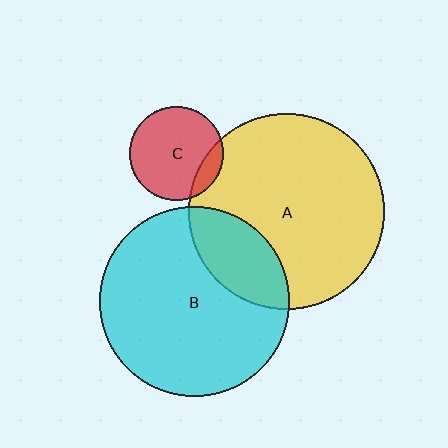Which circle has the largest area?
Circle A (yellow).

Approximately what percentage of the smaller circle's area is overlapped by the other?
Approximately 20%.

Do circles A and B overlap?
Yes.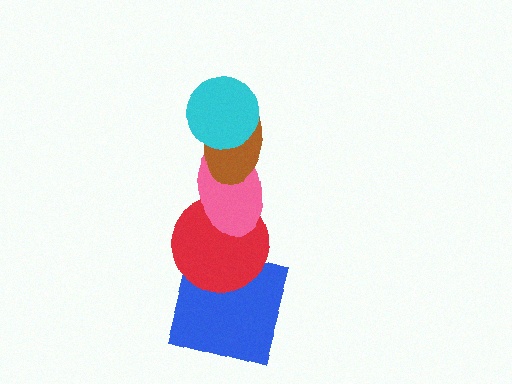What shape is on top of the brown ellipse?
The cyan circle is on top of the brown ellipse.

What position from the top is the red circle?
The red circle is 4th from the top.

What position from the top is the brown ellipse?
The brown ellipse is 2nd from the top.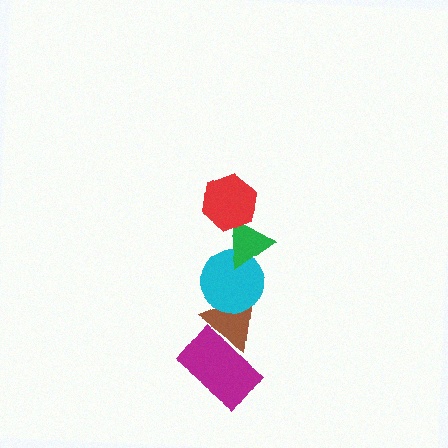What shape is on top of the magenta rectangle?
The brown triangle is on top of the magenta rectangle.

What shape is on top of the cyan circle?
The green triangle is on top of the cyan circle.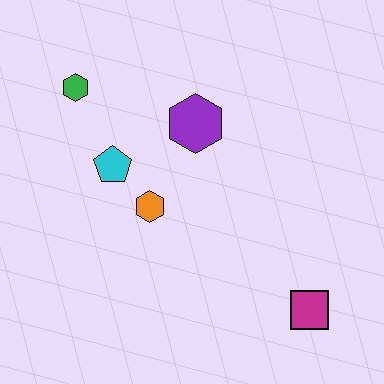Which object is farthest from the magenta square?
The green hexagon is farthest from the magenta square.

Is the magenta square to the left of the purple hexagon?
No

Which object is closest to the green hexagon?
The cyan pentagon is closest to the green hexagon.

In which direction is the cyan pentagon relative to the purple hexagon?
The cyan pentagon is to the left of the purple hexagon.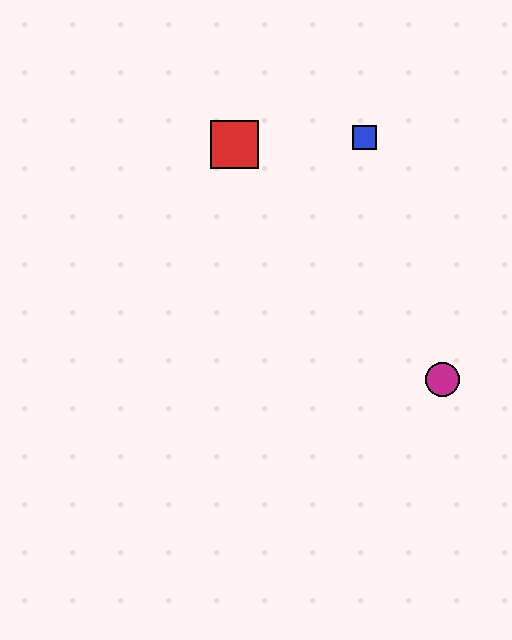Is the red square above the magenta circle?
Yes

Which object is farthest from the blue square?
The magenta circle is farthest from the blue square.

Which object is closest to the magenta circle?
The blue square is closest to the magenta circle.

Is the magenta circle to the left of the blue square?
No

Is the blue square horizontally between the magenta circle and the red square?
Yes